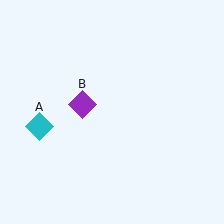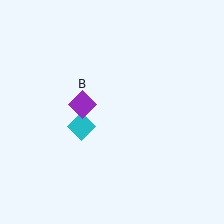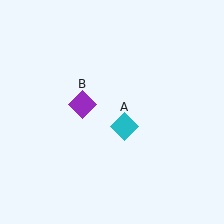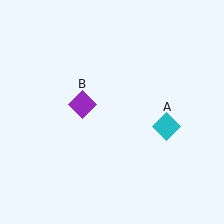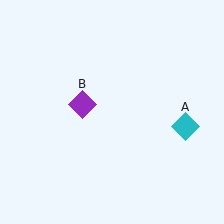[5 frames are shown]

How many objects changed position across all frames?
1 object changed position: cyan diamond (object A).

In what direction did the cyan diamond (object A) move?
The cyan diamond (object A) moved right.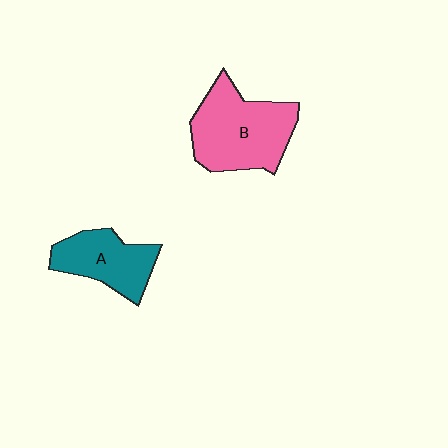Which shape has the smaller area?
Shape A (teal).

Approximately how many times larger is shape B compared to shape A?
Approximately 1.5 times.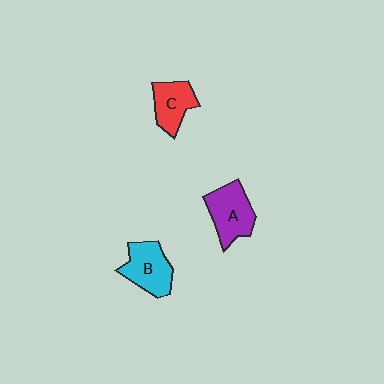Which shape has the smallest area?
Shape C (red).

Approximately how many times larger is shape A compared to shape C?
Approximately 1.3 times.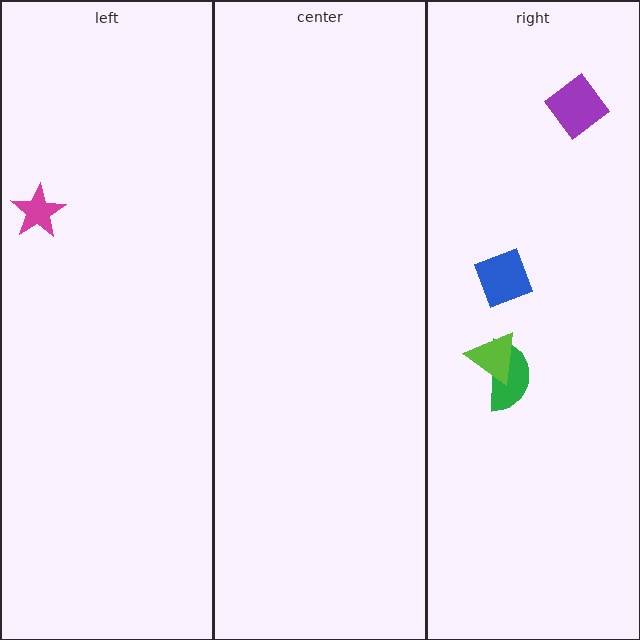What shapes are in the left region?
The magenta star.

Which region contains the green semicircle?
The right region.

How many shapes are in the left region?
1.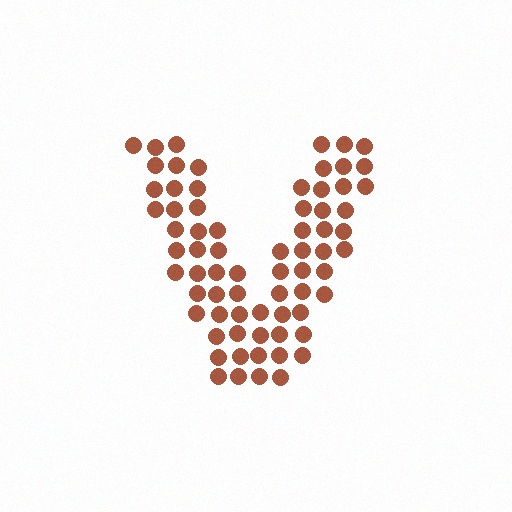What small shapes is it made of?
It is made of small circles.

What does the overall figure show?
The overall figure shows the letter V.